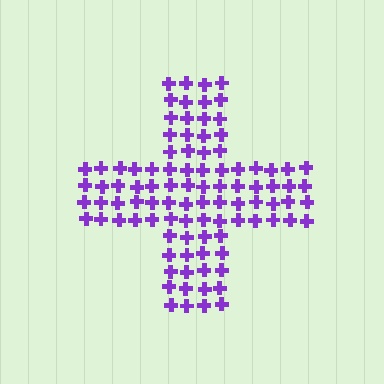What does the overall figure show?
The overall figure shows a cross.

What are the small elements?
The small elements are crosses.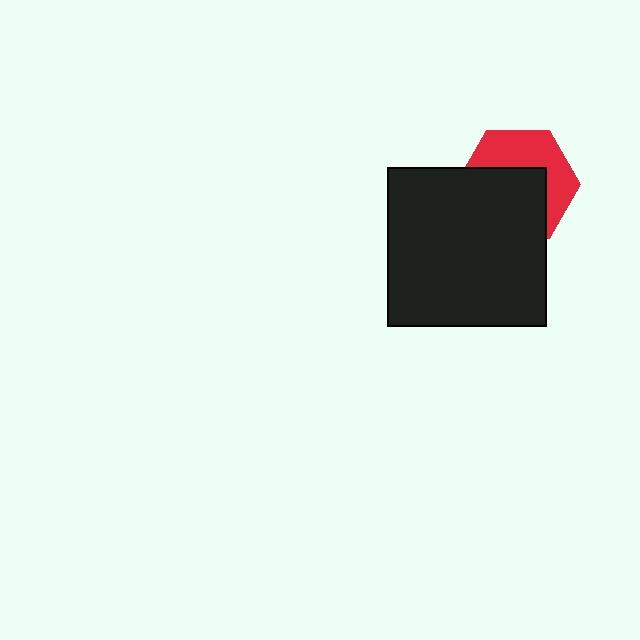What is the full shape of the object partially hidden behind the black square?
The partially hidden object is a red hexagon.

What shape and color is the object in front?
The object in front is a black square.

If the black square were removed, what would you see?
You would see the complete red hexagon.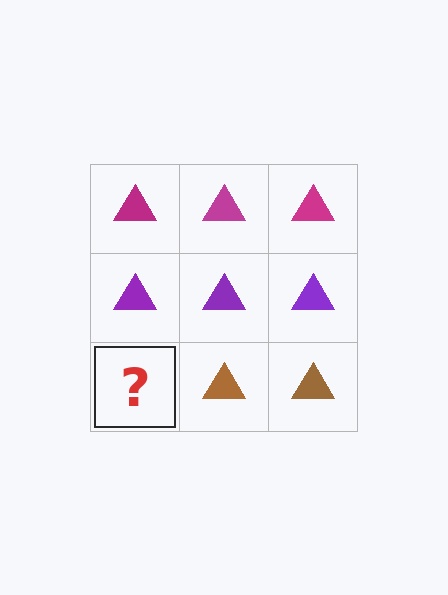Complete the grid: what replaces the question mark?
The question mark should be replaced with a brown triangle.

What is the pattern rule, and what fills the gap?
The rule is that each row has a consistent color. The gap should be filled with a brown triangle.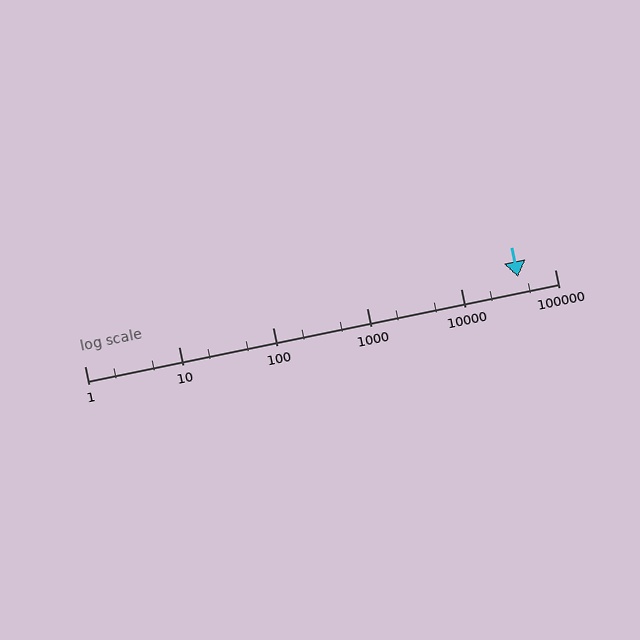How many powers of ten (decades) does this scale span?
The scale spans 5 decades, from 1 to 100000.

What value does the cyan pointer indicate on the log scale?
The pointer indicates approximately 41000.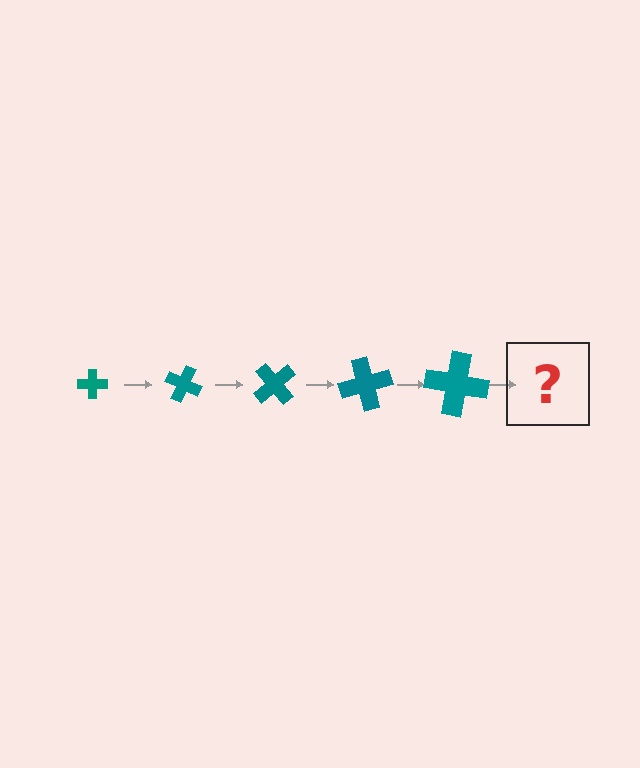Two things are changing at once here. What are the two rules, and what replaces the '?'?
The two rules are that the cross grows larger each step and it rotates 25 degrees each step. The '?' should be a cross, larger than the previous one and rotated 125 degrees from the start.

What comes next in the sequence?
The next element should be a cross, larger than the previous one and rotated 125 degrees from the start.